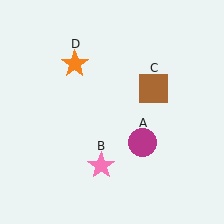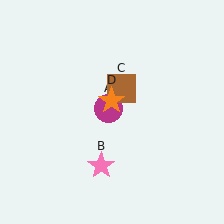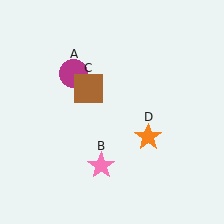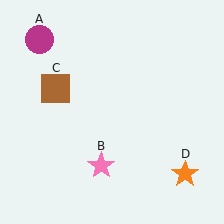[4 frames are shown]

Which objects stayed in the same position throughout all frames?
Pink star (object B) remained stationary.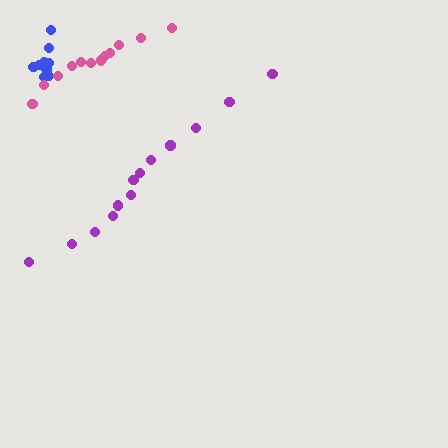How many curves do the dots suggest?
There are 3 distinct paths.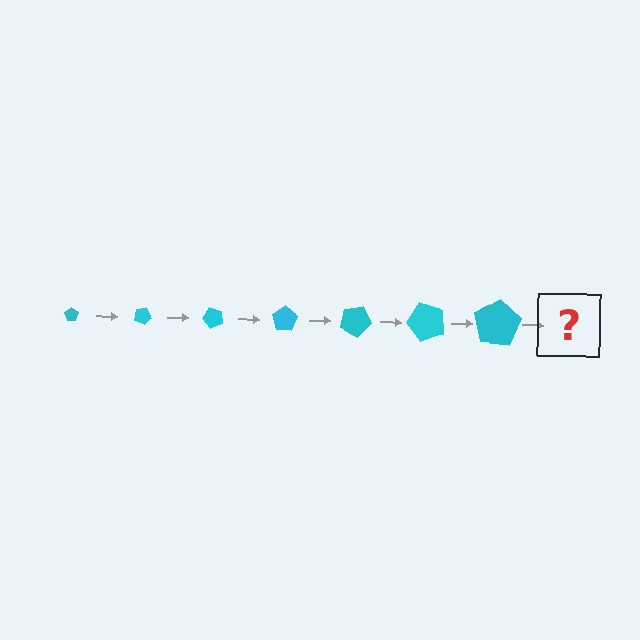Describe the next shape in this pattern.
It should be a pentagon, larger than the previous one and rotated 175 degrees from the start.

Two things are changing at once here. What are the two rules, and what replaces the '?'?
The two rules are that the pentagon grows larger each step and it rotates 25 degrees each step. The '?' should be a pentagon, larger than the previous one and rotated 175 degrees from the start.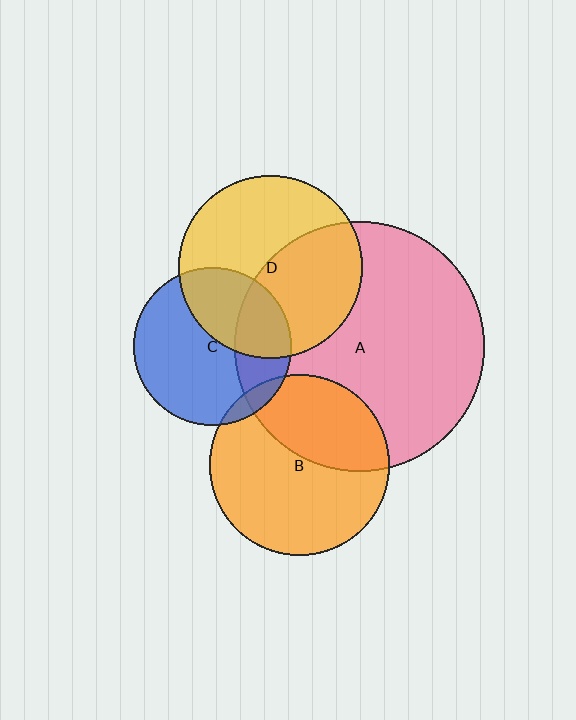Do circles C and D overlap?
Yes.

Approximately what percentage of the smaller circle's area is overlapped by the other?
Approximately 35%.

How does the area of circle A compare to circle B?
Approximately 1.9 times.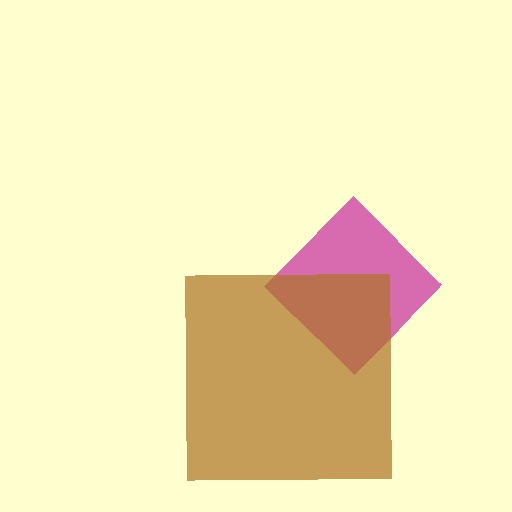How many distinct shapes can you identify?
There are 2 distinct shapes: a magenta diamond, a brown square.